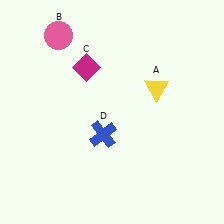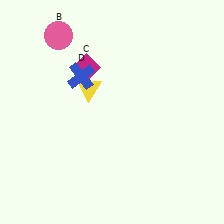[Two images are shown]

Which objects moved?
The objects that moved are: the yellow triangle (A), the blue cross (D).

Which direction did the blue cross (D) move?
The blue cross (D) moved up.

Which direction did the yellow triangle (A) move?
The yellow triangle (A) moved left.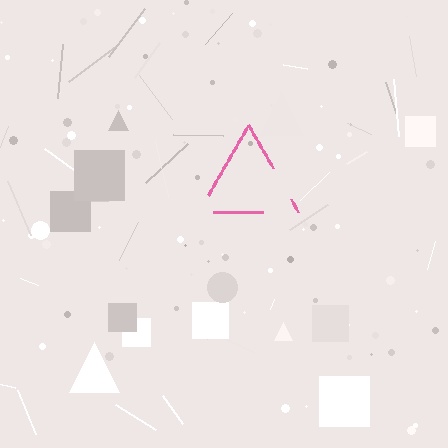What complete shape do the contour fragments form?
The contour fragments form a triangle.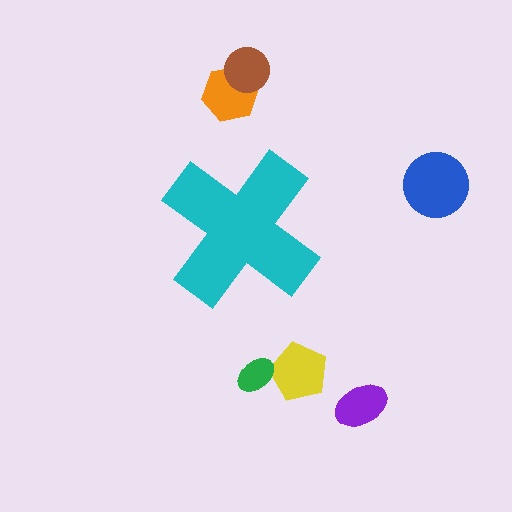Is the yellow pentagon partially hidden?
No, the yellow pentagon is fully visible.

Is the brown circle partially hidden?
No, the brown circle is fully visible.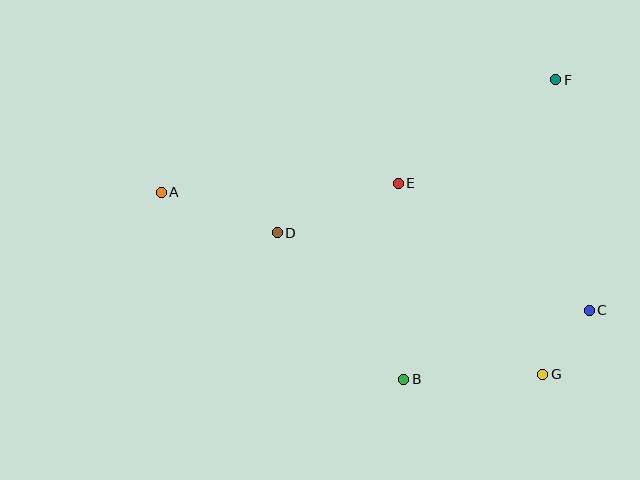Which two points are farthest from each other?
Points A and C are farthest from each other.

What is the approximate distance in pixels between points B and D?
The distance between B and D is approximately 194 pixels.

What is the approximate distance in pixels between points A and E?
The distance between A and E is approximately 237 pixels.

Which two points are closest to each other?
Points C and G are closest to each other.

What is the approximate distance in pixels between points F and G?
The distance between F and G is approximately 295 pixels.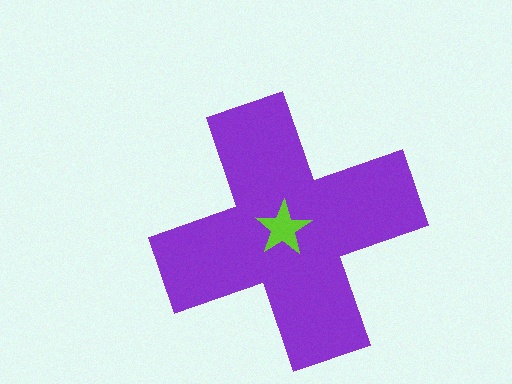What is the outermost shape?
The purple cross.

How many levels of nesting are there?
2.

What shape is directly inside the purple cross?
The lime star.